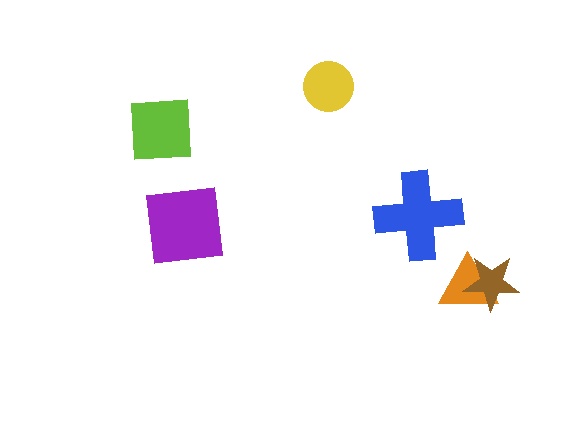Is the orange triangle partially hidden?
Yes, it is partially covered by another shape.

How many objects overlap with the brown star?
1 object overlaps with the brown star.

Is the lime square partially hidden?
No, no other shape covers it.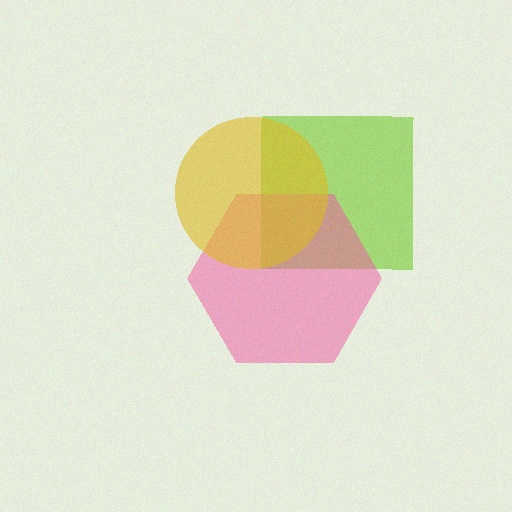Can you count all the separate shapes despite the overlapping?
Yes, there are 3 separate shapes.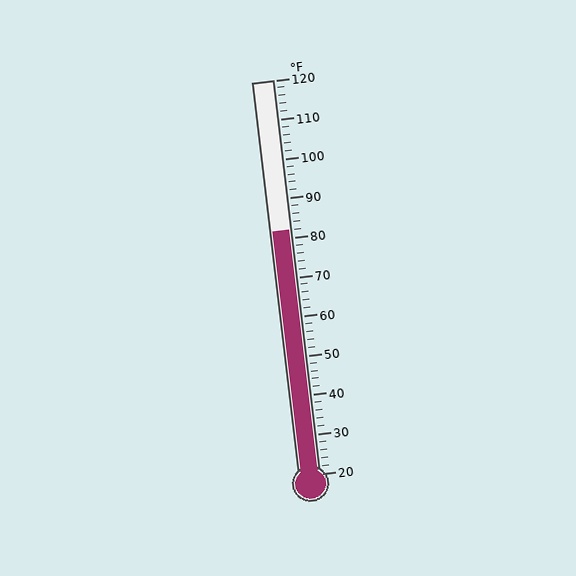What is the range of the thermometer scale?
The thermometer scale ranges from 20°F to 120°F.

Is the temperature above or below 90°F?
The temperature is below 90°F.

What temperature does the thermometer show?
The thermometer shows approximately 82°F.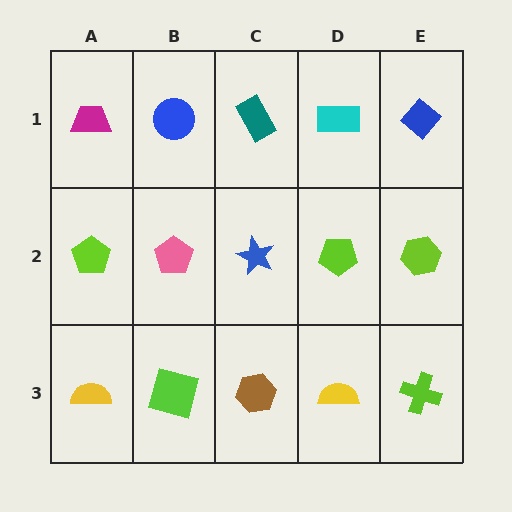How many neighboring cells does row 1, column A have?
2.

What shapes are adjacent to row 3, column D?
A lime pentagon (row 2, column D), a brown hexagon (row 3, column C), a lime cross (row 3, column E).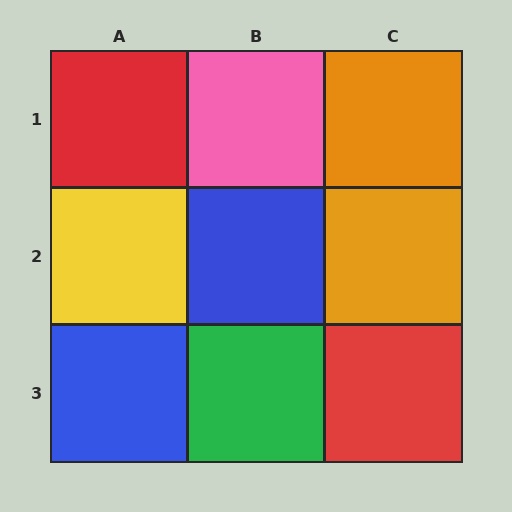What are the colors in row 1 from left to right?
Red, pink, orange.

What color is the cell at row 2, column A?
Yellow.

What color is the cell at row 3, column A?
Blue.